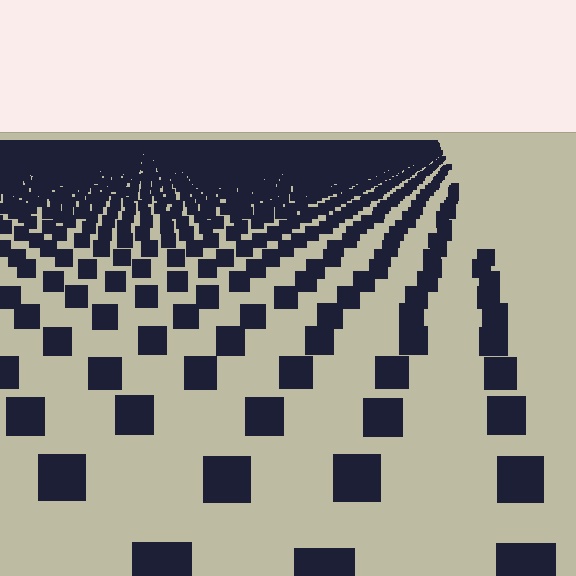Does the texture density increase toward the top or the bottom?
Density increases toward the top.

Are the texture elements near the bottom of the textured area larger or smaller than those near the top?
Larger. Near the bottom, elements are closer to the viewer and appear at a bigger on-screen size.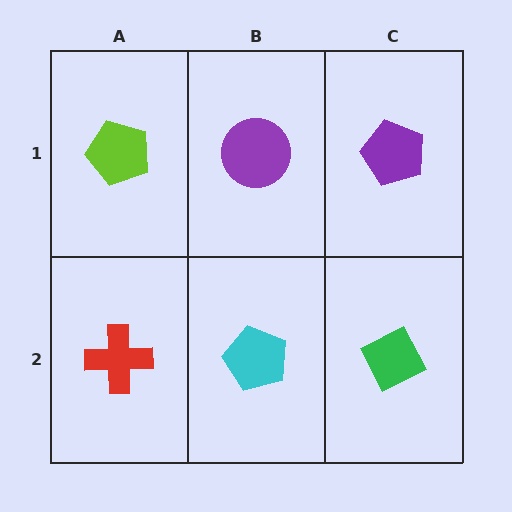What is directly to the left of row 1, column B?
A lime pentagon.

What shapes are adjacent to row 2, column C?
A purple pentagon (row 1, column C), a cyan pentagon (row 2, column B).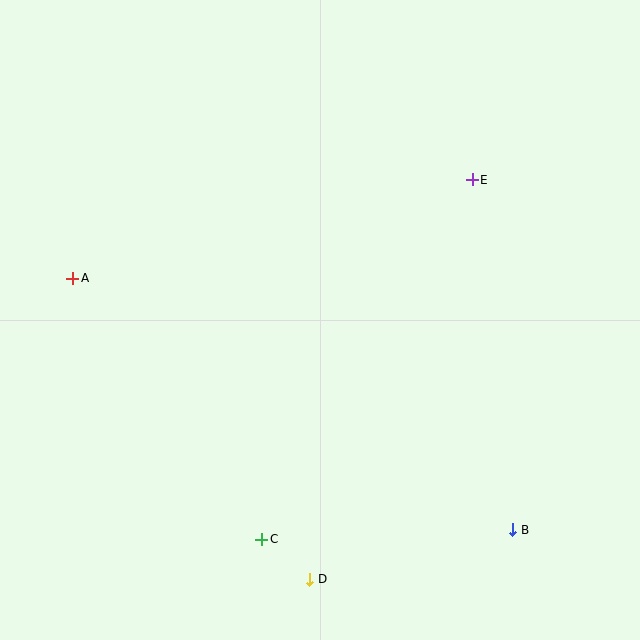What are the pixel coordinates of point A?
Point A is at (73, 278).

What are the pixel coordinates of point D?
Point D is at (310, 579).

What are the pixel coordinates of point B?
Point B is at (513, 530).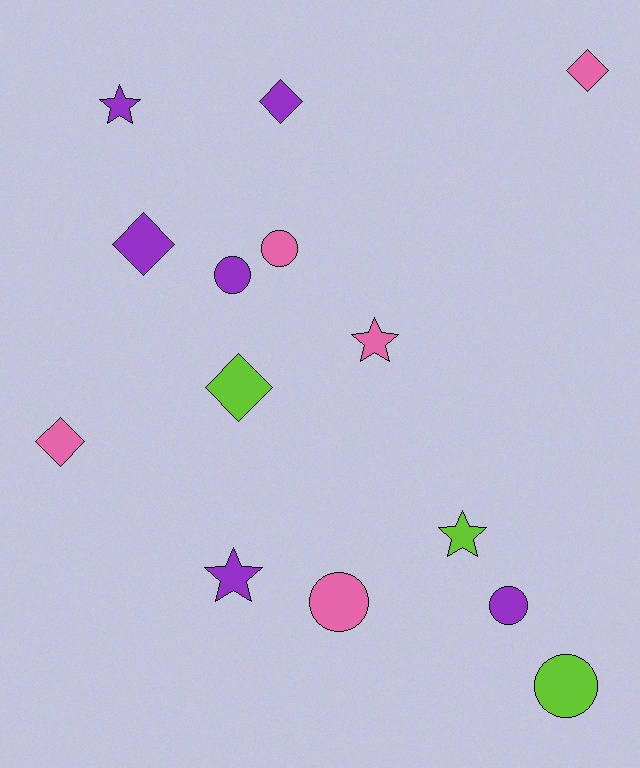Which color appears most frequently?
Purple, with 6 objects.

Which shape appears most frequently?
Diamond, with 5 objects.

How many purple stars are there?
There are 2 purple stars.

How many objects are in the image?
There are 14 objects.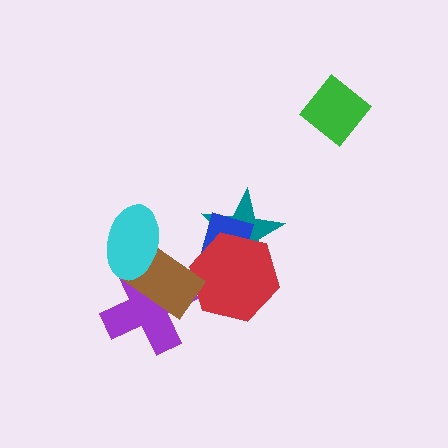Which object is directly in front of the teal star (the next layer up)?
The blue diamond is directly in front of the teal star.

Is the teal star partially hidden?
Yes, it is partially covered by another shape.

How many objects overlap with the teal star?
2 objects overlap with the teal star.